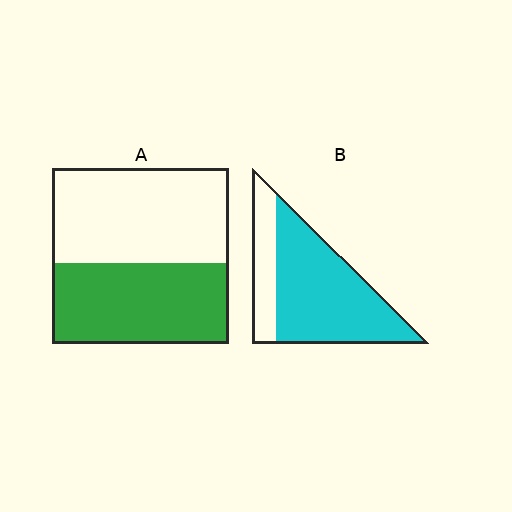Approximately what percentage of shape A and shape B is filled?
A is approximately 45% and B is approximately 75%.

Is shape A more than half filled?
Roughly half.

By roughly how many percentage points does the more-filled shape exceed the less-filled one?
By roughly 30 percentage points (B over A).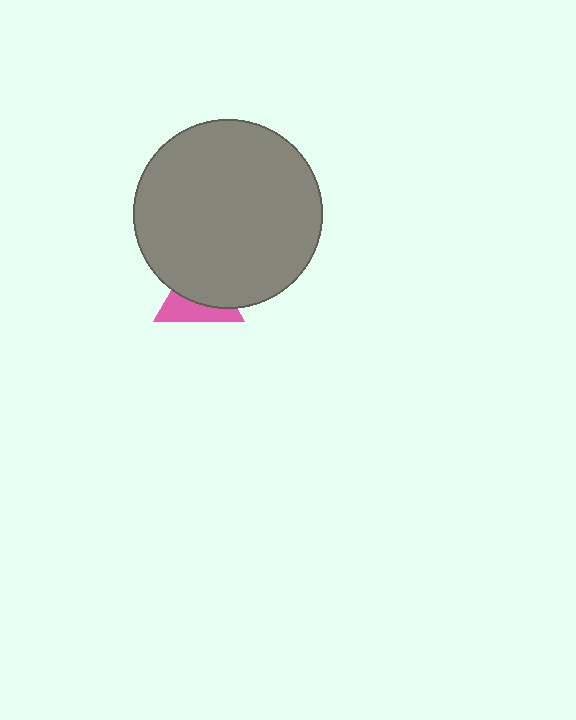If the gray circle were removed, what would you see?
You would see the complete pink triangle.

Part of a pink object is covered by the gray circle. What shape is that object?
It is a triangle.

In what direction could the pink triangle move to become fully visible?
The pink triangle could move down. That would shift it out from behind the gray circle entirely.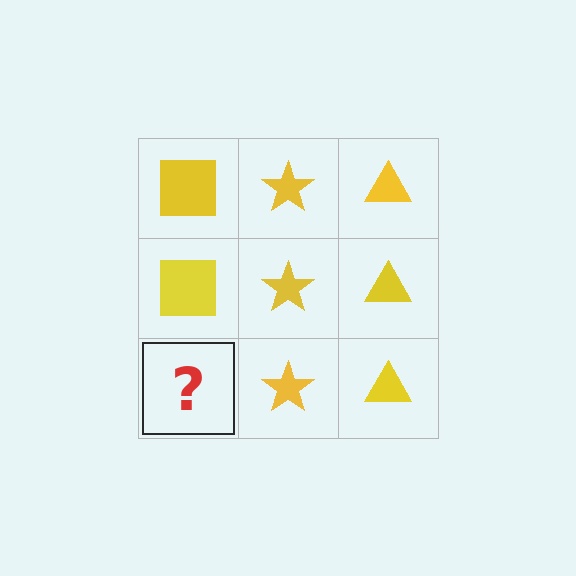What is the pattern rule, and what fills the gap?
The rule is that each column has a consistent shape. The gap should be filled with a yellow square.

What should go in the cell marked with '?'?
The missing cell should contain a yellow square.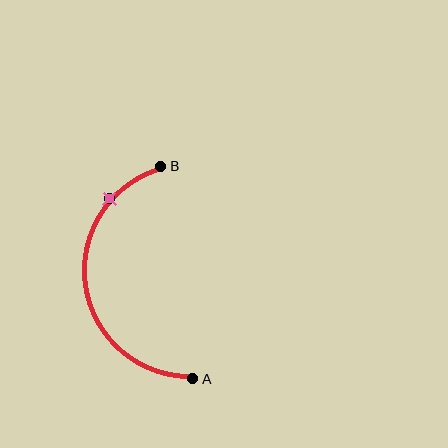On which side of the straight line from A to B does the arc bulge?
The arc bulges to the left of the straight line connecting A and B.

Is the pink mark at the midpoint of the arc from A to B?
No. The pink mark lies on the arc but is closer to endpoint B. The arc midpoint would be at the point on the curve equidistant along the arc from both A and B.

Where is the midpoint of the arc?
The arc midpoint is the point on the curve farthest from the straight line joining A and B. It sits to the left of that line.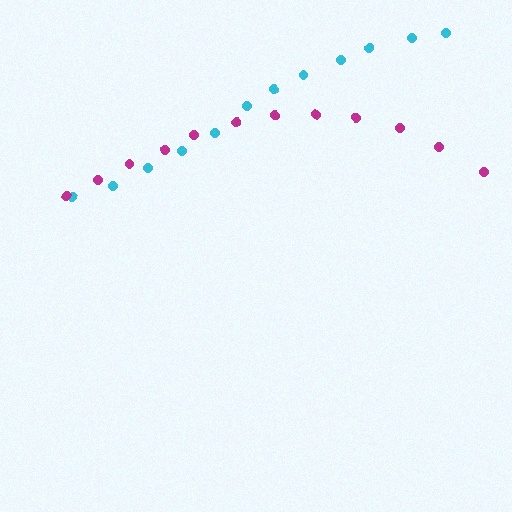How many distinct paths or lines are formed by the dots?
There are 2 distinct paths.